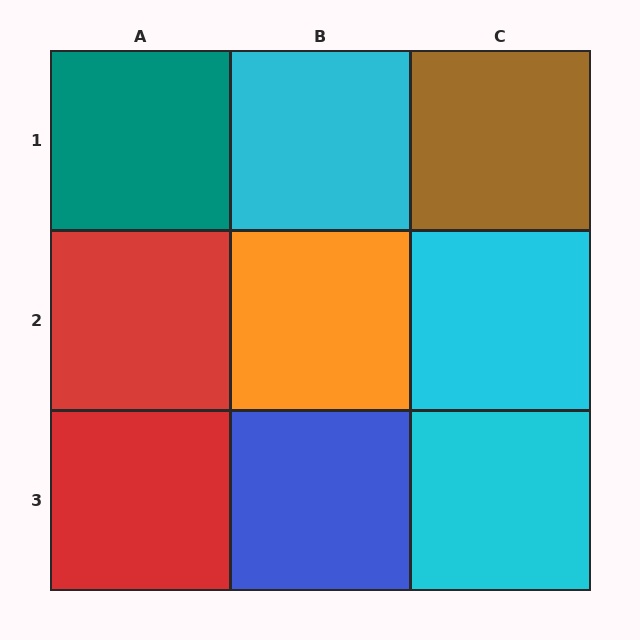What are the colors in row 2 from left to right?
Red, orange, cyan.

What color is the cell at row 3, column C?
Cyan.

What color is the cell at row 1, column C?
Brown.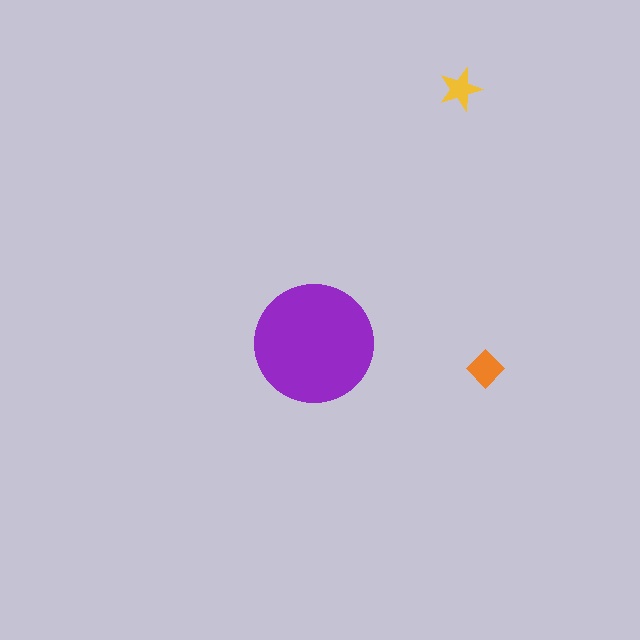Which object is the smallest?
The yellow star.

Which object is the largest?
The purple circle.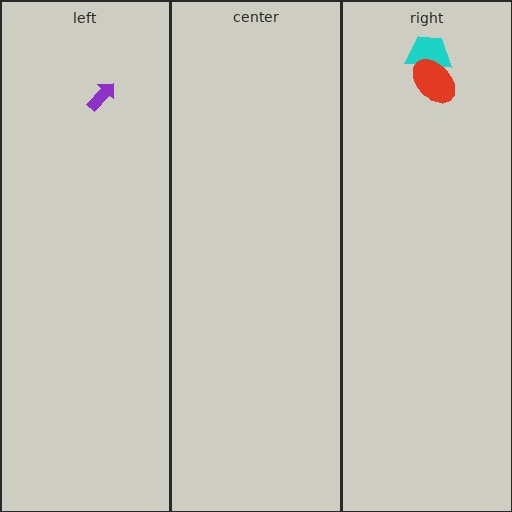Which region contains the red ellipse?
The right region.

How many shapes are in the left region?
1.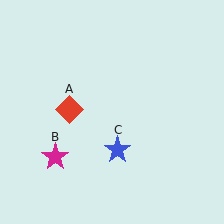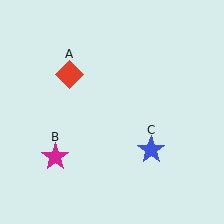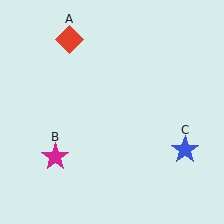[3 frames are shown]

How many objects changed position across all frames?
2 objects changed position: red diamond (object A), blue star (object C).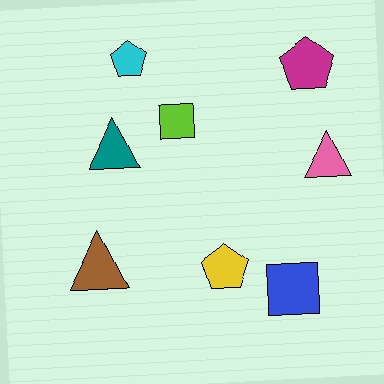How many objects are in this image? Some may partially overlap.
There are 8 objects.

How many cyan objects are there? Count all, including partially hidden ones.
There is 1 cyan object.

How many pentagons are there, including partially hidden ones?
There are 3 pentagons.